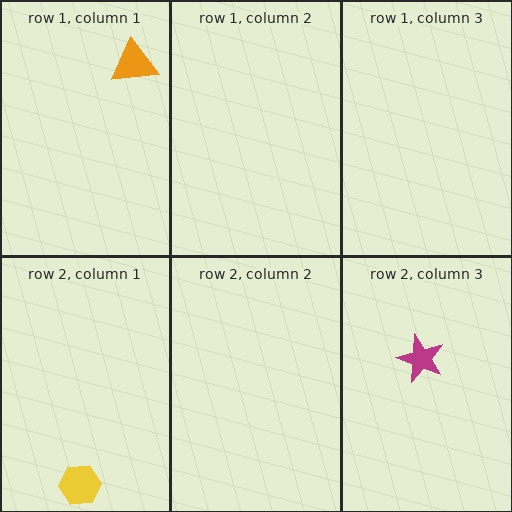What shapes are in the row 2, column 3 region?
The magenta star.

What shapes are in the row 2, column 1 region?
The yellow hexagon.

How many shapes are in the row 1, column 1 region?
1.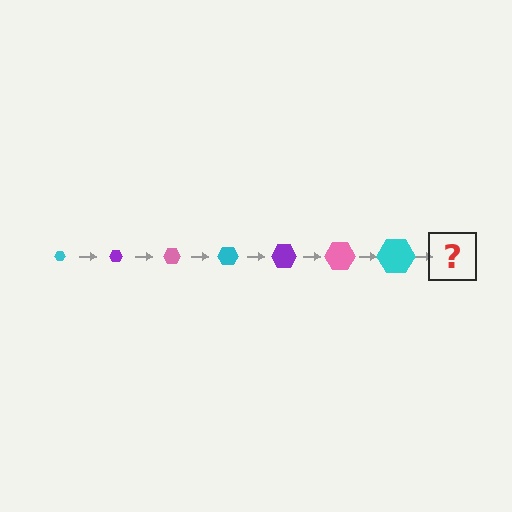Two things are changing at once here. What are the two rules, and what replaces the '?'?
The two rules are that the hexagon grows larger each step and the color cycles through cyan, purple, and pink. The '?' should be a purple hexagon, larger than the previous one.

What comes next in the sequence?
The next element should be a purple hexagon, larger than the previous one.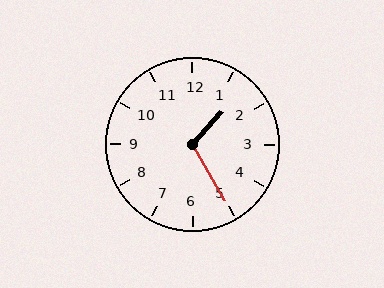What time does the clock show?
1:25.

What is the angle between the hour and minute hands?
Approximately 108 degrees.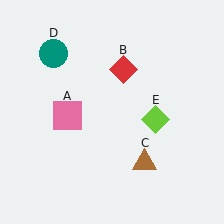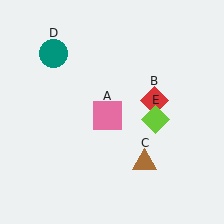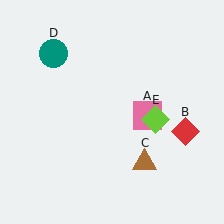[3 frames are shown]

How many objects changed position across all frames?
2 objects changed position: pink square (object A), red diamond (object B).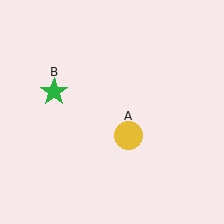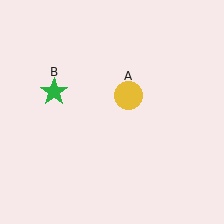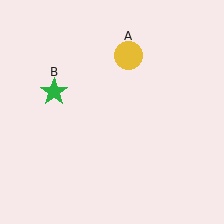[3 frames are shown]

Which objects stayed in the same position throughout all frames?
Green star (object B) remained stationary.